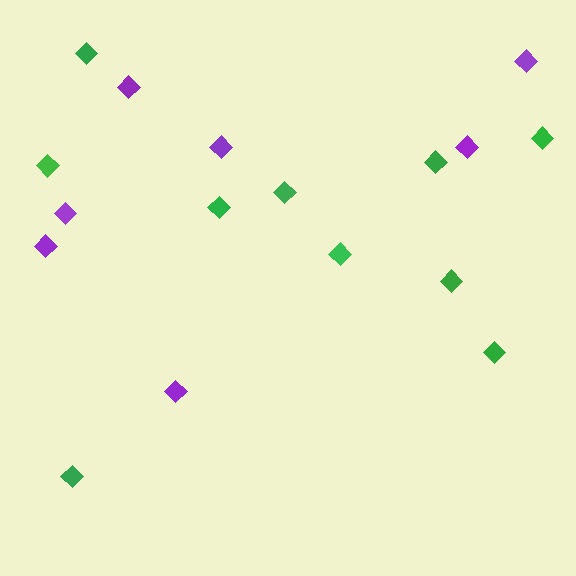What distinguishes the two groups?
There are 2 groups: one group of green diamonds (10) and one group of purple diamonds (7).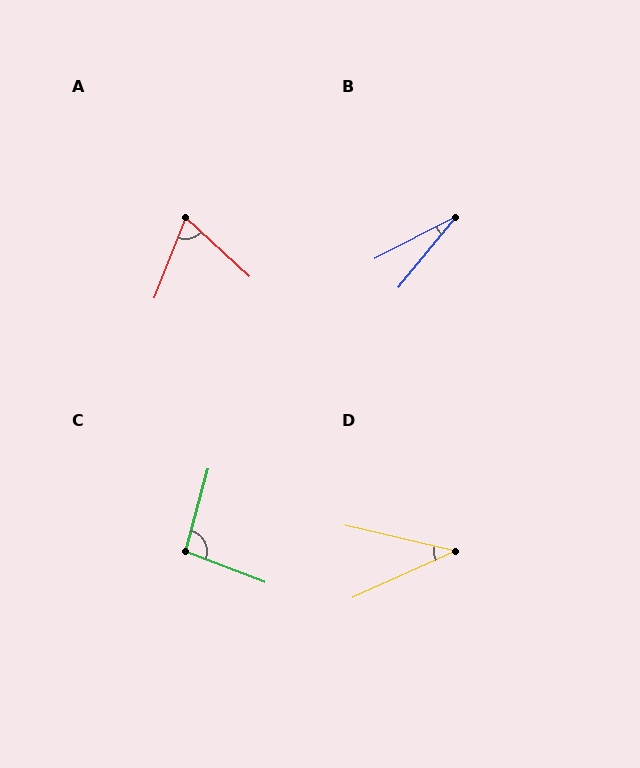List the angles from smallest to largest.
B (24°), D (37°), A (69°), C (95°).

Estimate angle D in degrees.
Approximately 37 degrees.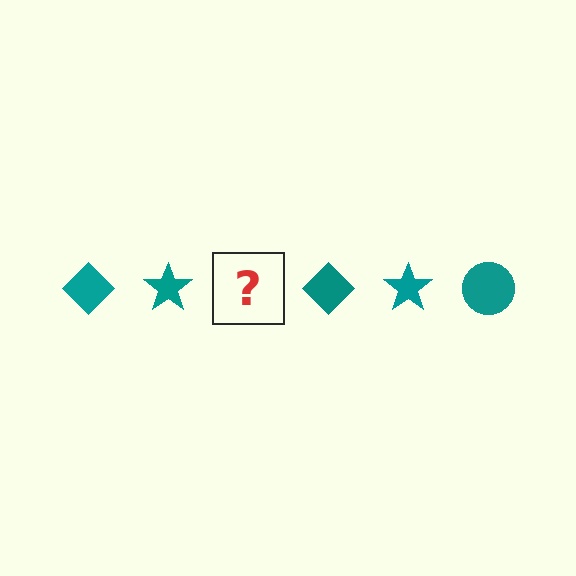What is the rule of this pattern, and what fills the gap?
The rule is that the pattern cycles through diamond, star, circle shapes in teal. The gap should be filled with a teal circle.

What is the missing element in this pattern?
The missing element is a teal circle.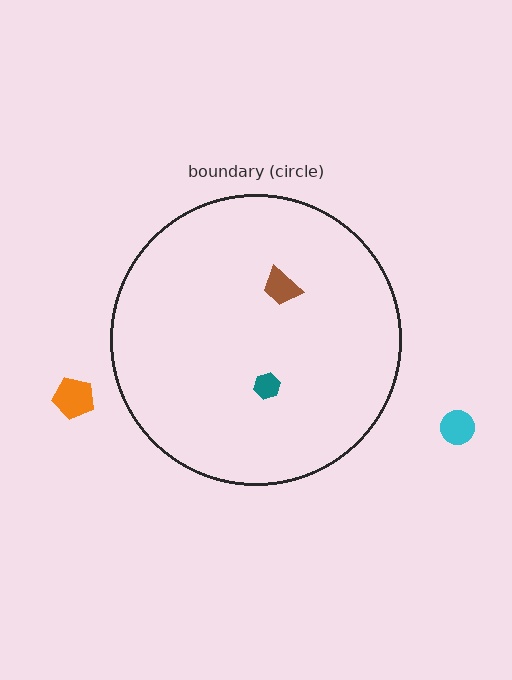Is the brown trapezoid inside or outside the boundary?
Inside.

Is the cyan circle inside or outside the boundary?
Outside.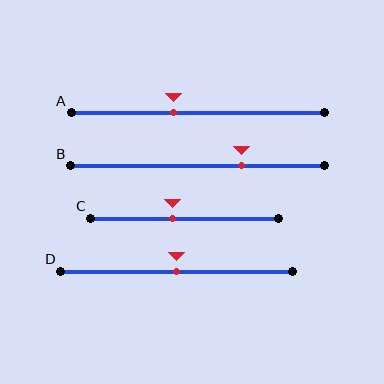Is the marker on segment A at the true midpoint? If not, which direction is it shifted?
No, the marker on segment A is shifted to the left by about 10% of the segment length.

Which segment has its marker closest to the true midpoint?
Segment D has its marker closest to the true midpoint.